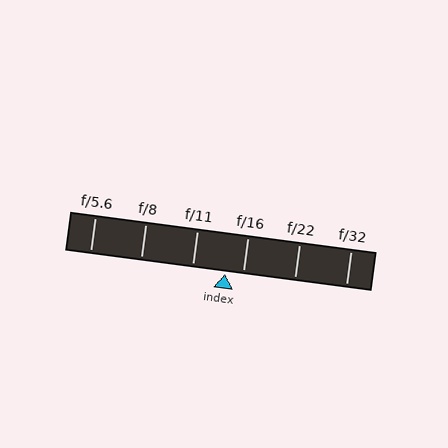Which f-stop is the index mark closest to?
The index mark is closest to f/16.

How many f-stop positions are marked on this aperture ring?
There are 6 f-stop positions marked.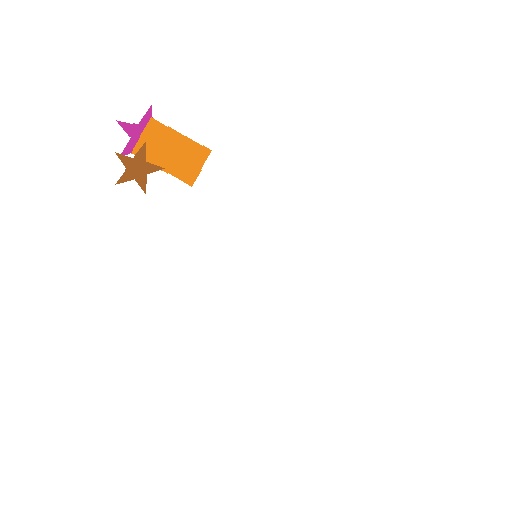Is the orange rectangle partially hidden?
Yes, it is partially covered by another shape.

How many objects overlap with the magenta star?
2 objects overlap with the magenta star.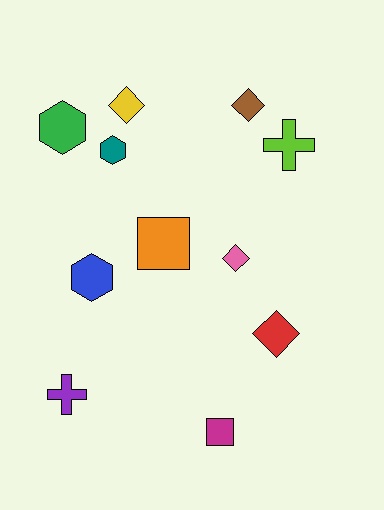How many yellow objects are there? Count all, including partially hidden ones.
There is 1 yellow object.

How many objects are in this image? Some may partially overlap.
There are 11 objects.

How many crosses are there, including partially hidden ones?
There are 2 crosses.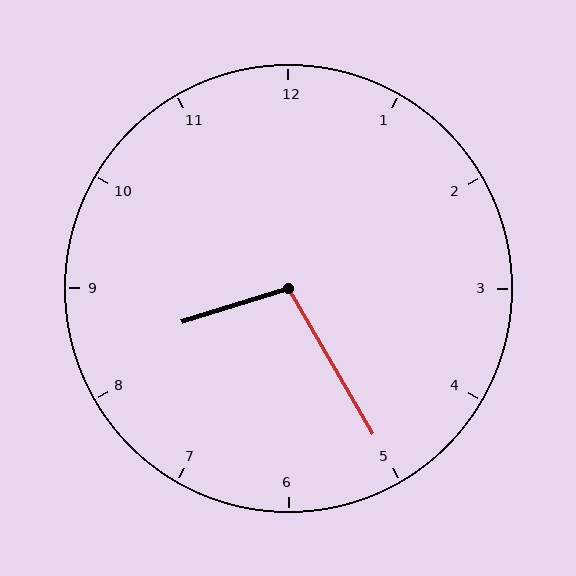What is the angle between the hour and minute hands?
Approximately 102 degrees.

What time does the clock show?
8:25.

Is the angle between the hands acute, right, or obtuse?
It is obtuse.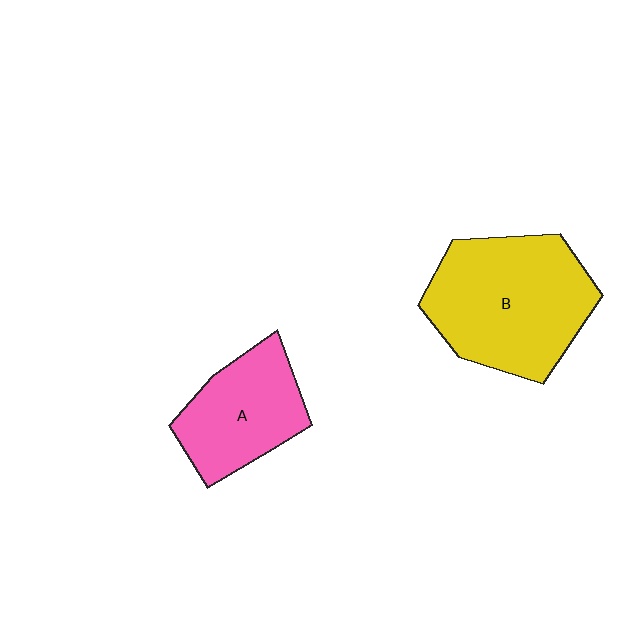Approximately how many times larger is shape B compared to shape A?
Approximately 1.6 times.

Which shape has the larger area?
Shape B (yellow).